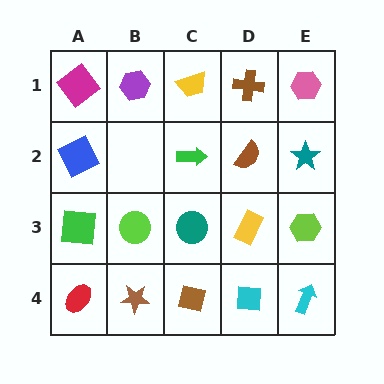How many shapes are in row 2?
4 shapes.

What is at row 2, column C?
A green arrow.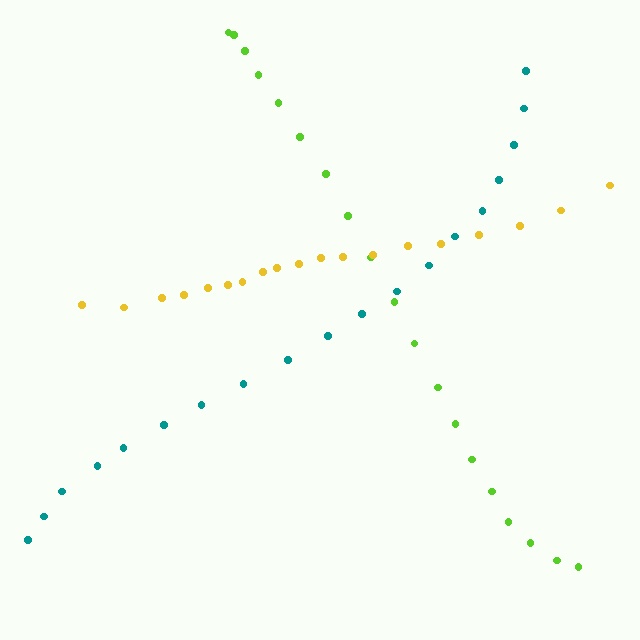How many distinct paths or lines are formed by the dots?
There are 3 distinct paths.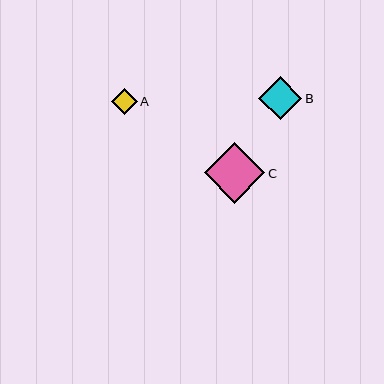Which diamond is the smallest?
Diamond A is the smallest with a size of approximately 26 pixels.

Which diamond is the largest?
Diamond C is the largest with a size of approximately 61 pixels.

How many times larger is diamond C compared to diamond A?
Diamond C is approximately 2.3 times the size of diamond A.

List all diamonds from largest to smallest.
From largest to smallest: C, B, A.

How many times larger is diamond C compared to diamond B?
Diamond C is approximately 1.4 times the size of diamond B.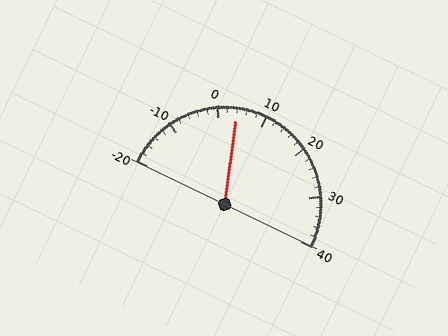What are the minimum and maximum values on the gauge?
The gauge ranges from -20 to 40.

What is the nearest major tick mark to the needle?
The nearest major tick mark is 0.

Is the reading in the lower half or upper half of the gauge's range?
The reading is in the lower half of the range (-20 to 40).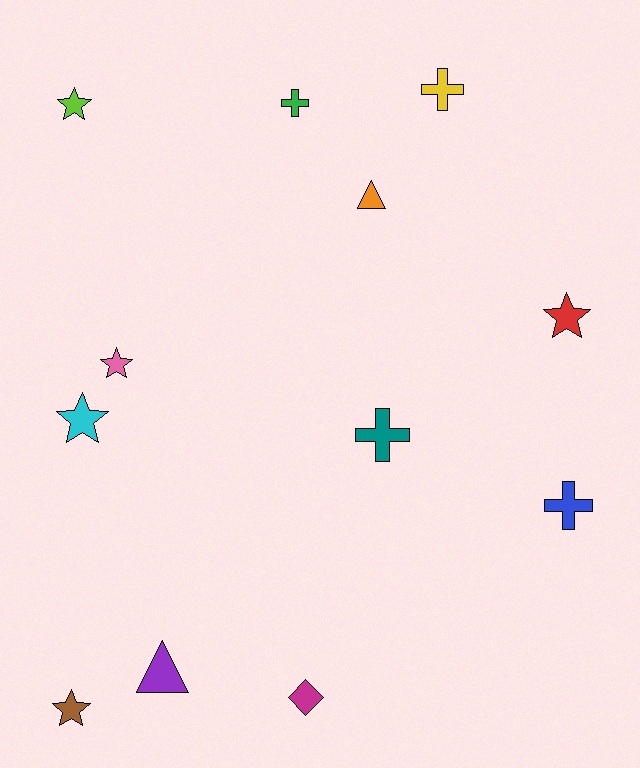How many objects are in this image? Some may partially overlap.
There are 12 objects.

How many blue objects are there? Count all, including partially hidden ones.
There is 1 blue object.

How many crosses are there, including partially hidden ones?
There are 4 crosses.